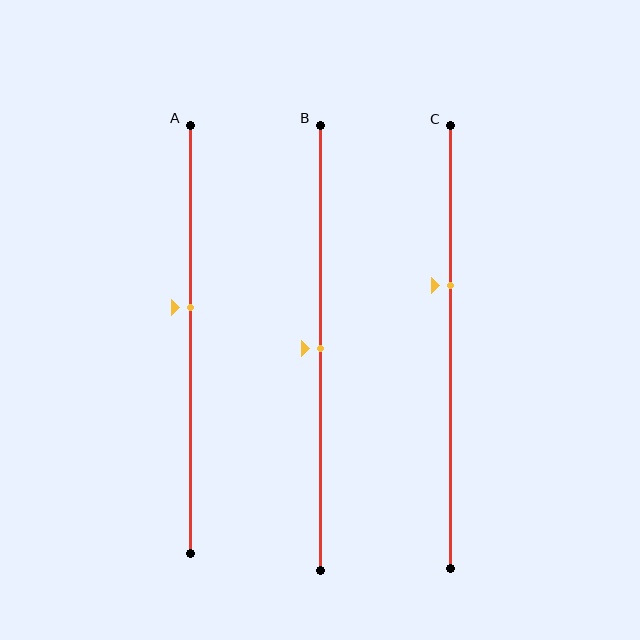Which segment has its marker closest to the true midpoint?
Segment B has its marker closest to the true midpoint.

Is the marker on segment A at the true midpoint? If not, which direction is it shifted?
No, the marker on segment A is shifted upward by about 7% of the segment length.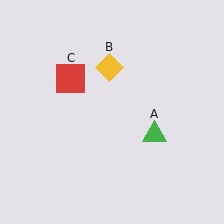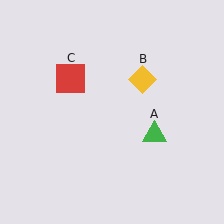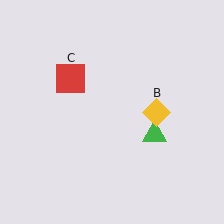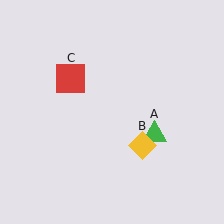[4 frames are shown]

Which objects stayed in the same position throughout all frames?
Green triangle (object A) and red square (object C) remained stationary.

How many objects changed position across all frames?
1 object changed position: yellow diamond (object B).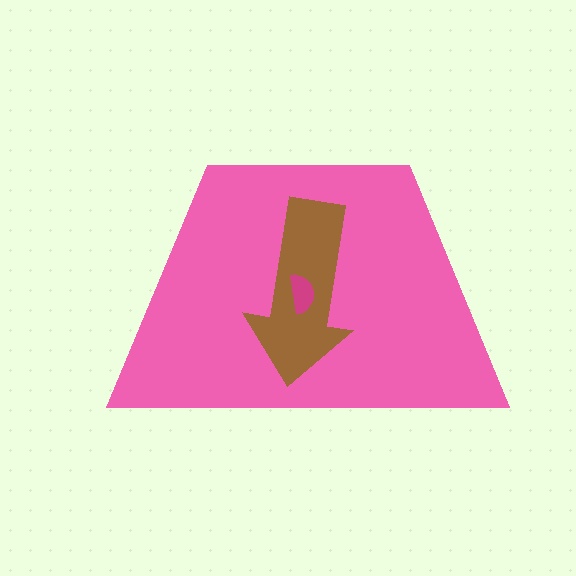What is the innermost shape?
The magenta semicircle.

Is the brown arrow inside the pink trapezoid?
Yes.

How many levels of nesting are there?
3.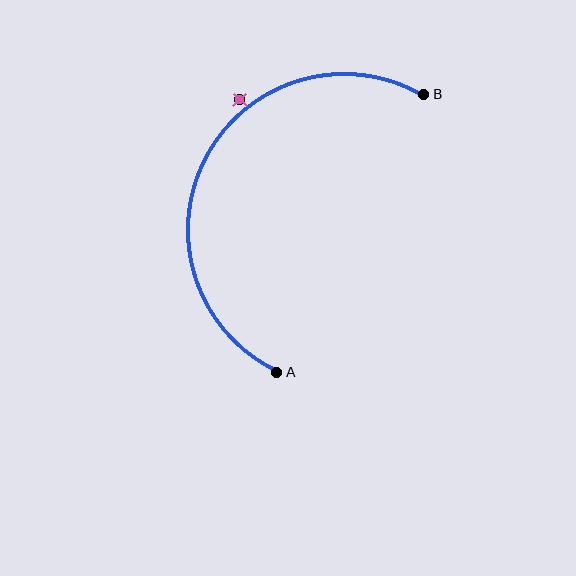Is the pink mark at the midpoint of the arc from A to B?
No — the pink mark does not lie on the arc at all. It sits slightly outside the curve.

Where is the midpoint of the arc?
The arc midpoint is the point on the curve farthest from the straight line joining A and B. It sits to the left of that line.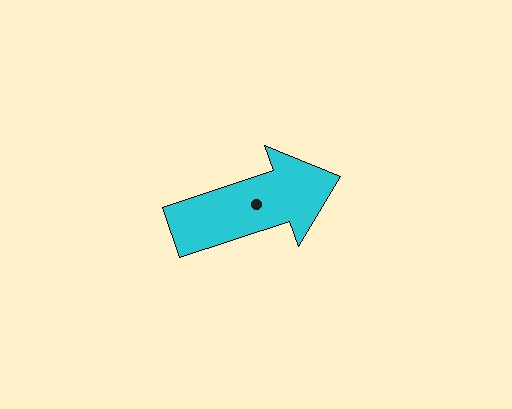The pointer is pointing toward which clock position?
Roughly 2 o'clock.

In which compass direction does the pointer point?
East.